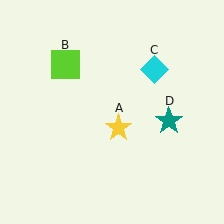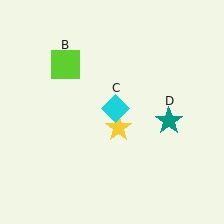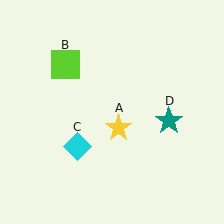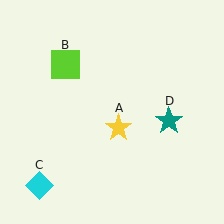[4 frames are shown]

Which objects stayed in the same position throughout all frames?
Yellow star (object A) and lime square (object B) and teal star (object D) remained stationary.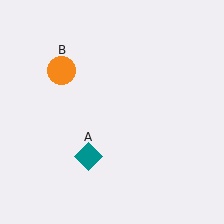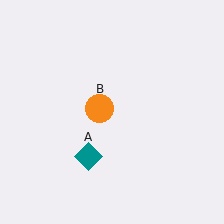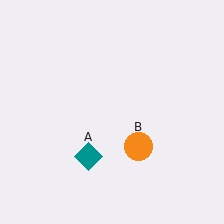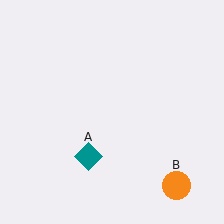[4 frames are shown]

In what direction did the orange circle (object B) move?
The orange circle (object B) moved down and to the right.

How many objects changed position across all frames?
1 object changed position: orange circle (object B).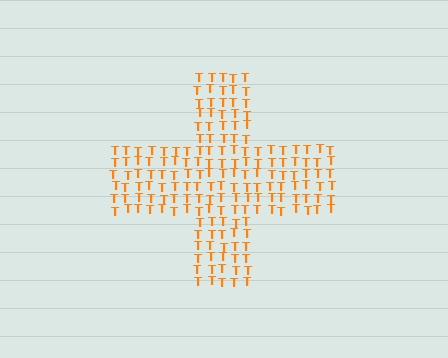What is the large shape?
The large shape is a cross.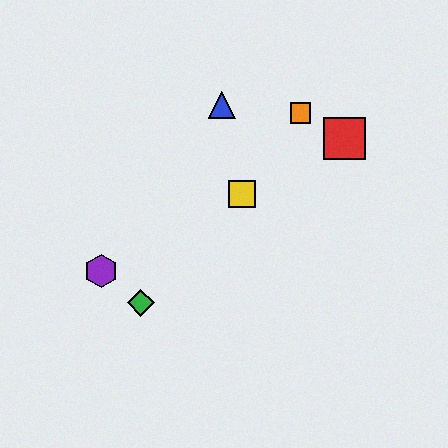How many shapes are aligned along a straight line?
3 shapes (the red square, the yellow square, the purple hexagon) are aligned along a straight line.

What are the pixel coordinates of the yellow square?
The yellow square is at (241, 194).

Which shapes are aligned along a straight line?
The red square, the yellow square, the purple hexagon are aligned along a straight line.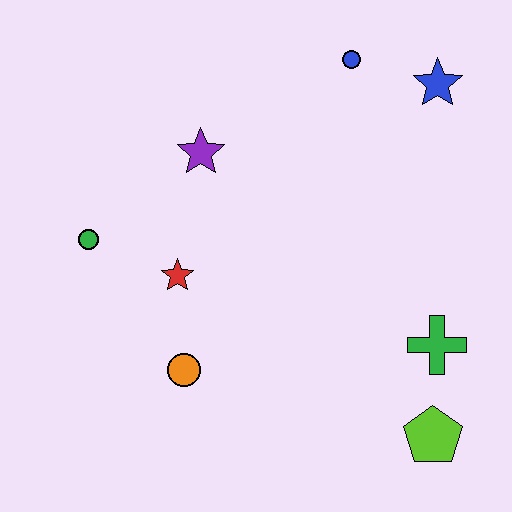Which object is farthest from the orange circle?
The blue star is farthest from the orange circle.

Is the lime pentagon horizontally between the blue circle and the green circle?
No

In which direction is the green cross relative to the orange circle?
The green cross is to the right of the orange circle.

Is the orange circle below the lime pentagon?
No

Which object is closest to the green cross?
The lime pentagon is closest to the green cross.